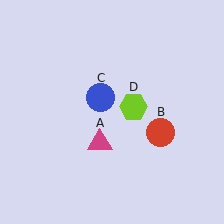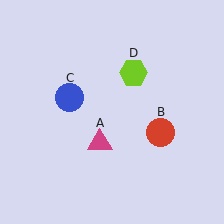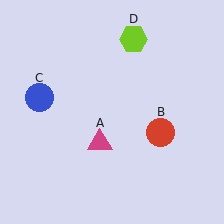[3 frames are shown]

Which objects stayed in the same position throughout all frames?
Magenta triangle (object A) and red circle (object B) remained stationary.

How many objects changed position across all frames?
2 objects changed position: blue circle (object C), lime hexagon (object D).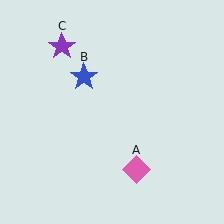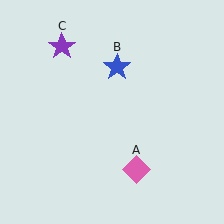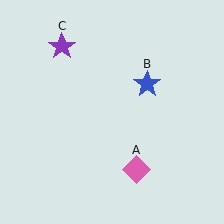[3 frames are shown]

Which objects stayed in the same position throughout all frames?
Pink diamond (object A) and purple star (object C) remained stationary.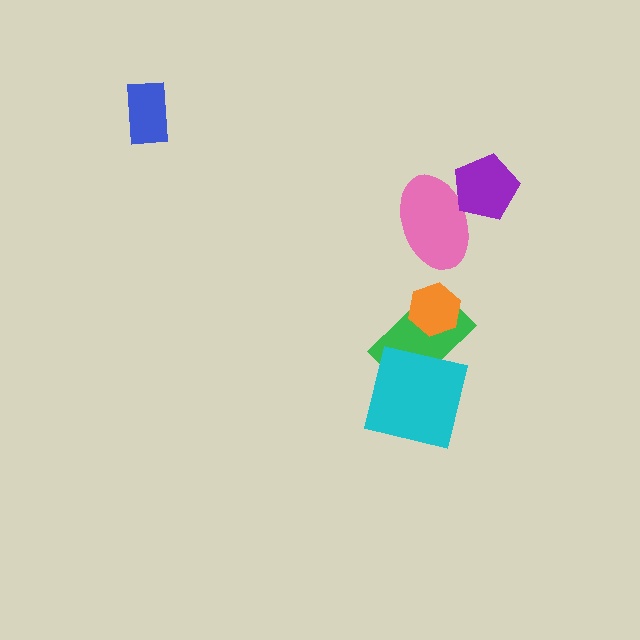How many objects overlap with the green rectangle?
2 objects overlap with the green rectangle.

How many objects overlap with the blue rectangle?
0 objects overlap with the blue rectangle.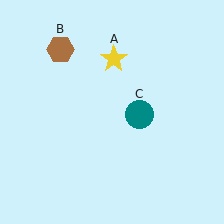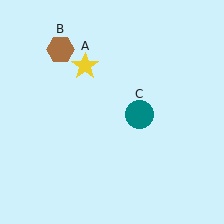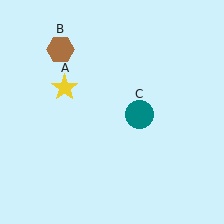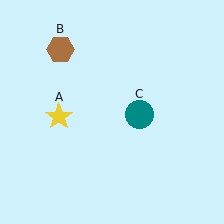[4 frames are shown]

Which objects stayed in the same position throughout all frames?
Brown hexagon (object B) and teal circle (object C) remained stationary.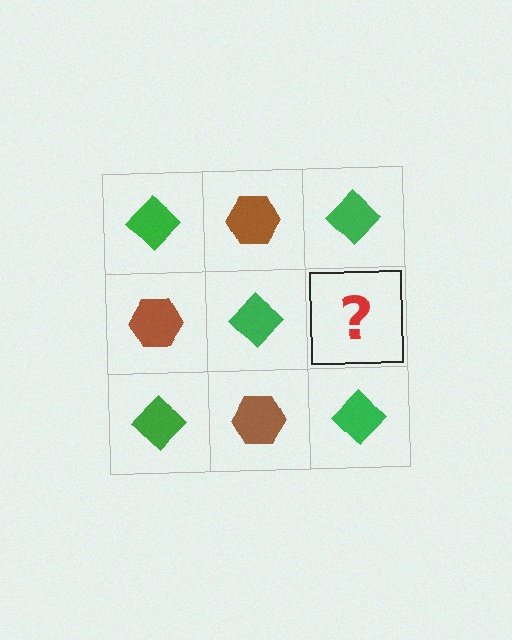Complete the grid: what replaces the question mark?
The question mark should be replaced with a brown hexagon.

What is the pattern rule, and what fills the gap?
The rule is that it alternates green diamond and brown hexagon in a checkerboard pattern. The gap should be filled with a brown hexagon.